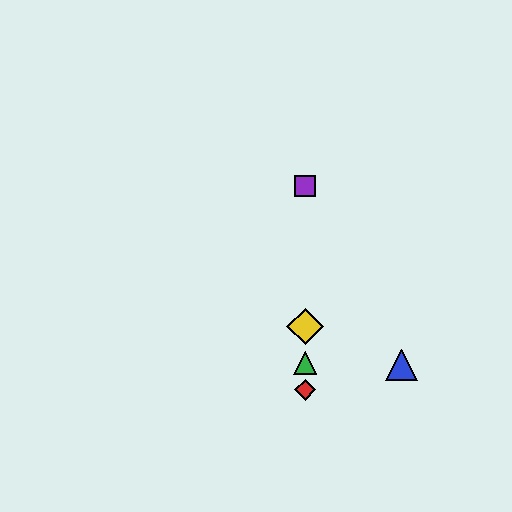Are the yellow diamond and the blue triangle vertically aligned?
No, the yellow diamond is at x≈305 and the blue triangle is at x≈402.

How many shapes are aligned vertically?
4 shapes (the red diamond, the green triangle, the yellow diamond, the purple square) are aligned vertically.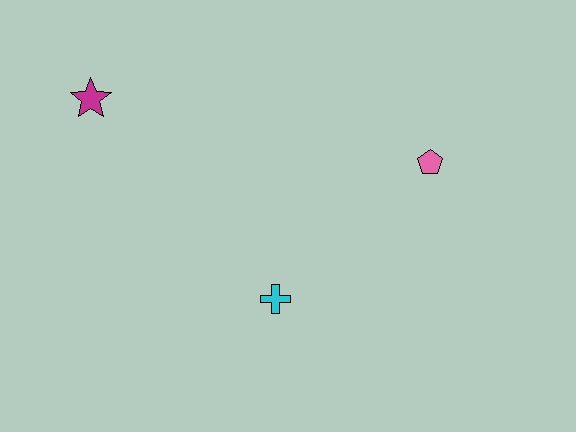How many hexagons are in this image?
There are no hexagons.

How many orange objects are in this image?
There are no orange objects.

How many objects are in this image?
There are 3 objects.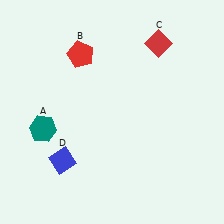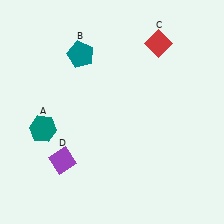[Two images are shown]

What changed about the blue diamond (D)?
In Image 1, D is blue. In Image 2, it changed to purple.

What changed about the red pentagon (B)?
In Image 1, B is red. In Image 2, it changed to teal.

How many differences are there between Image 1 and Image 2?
There are 2 differences between the two images.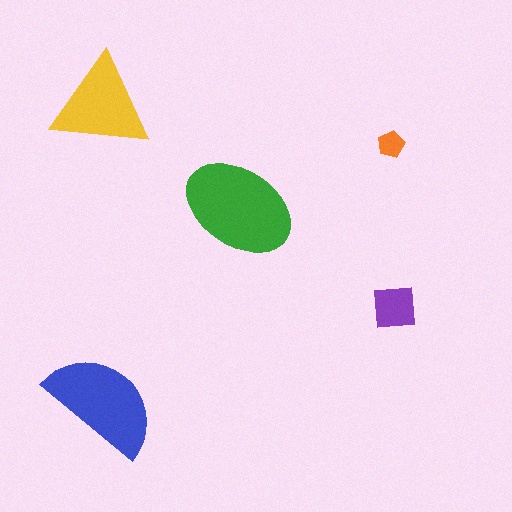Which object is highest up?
The yellow triangle is topmost.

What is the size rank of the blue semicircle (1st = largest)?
2nd.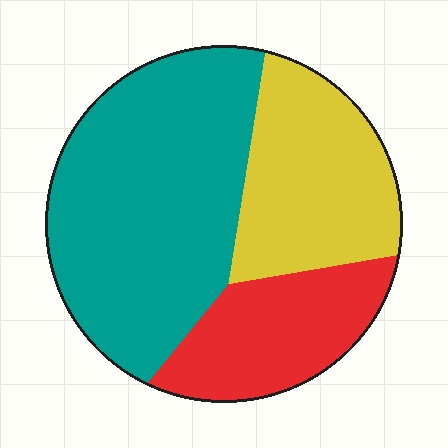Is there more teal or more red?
Teal.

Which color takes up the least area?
Red, at roughly 20%.